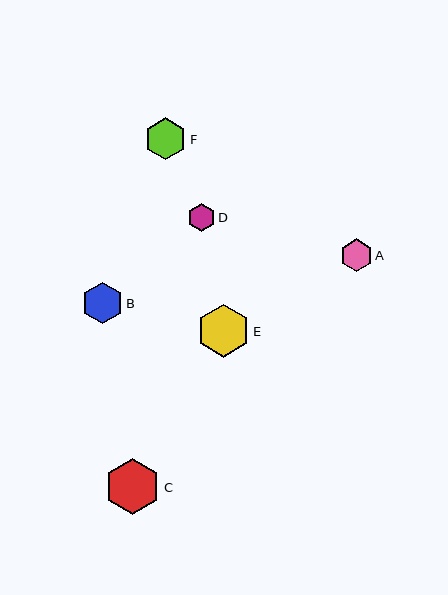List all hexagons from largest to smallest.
From largest to smallest: C, E, B, F, A, D.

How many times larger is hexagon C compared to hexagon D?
Hexagon C is approximately 2.0 times the size of hexagon D.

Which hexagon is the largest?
Hexagon C is the largest with a size of approximately 56 pixels.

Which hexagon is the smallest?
Hexagon D is the smallest with a size of approximately 28 pixels.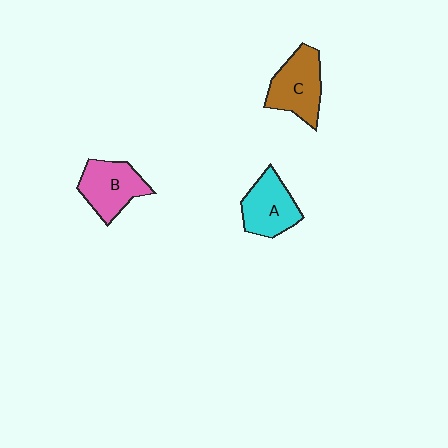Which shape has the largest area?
Shape C (brown).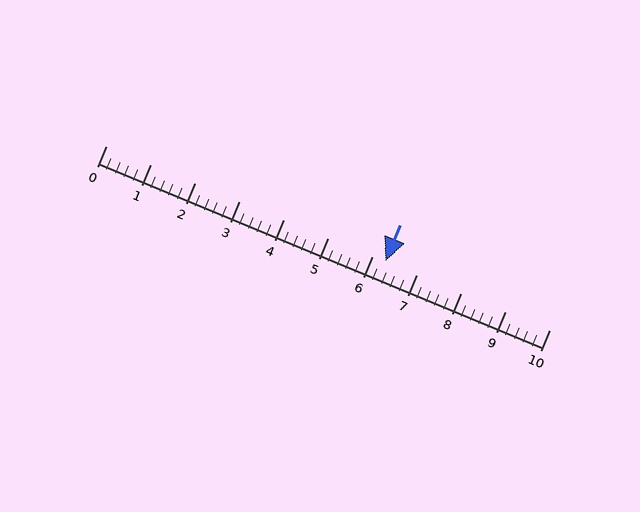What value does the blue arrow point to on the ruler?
The blue arrow points to approximately 6.3.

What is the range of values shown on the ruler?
The ruler shows values from 0 to 10.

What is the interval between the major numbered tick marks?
The major tick marks are spaced 1 units apart.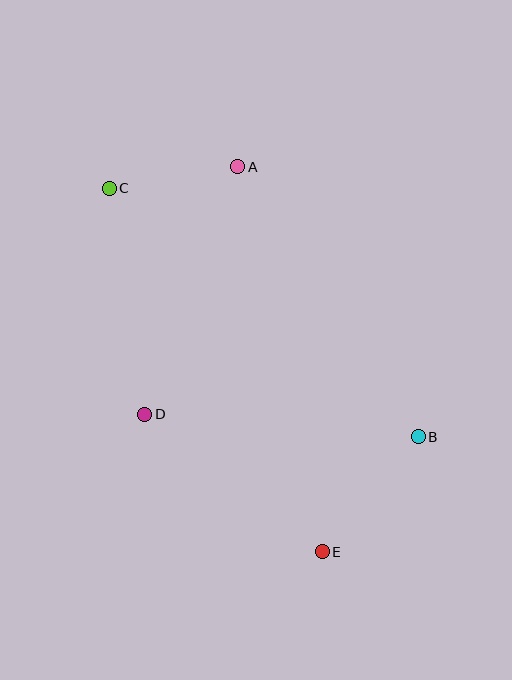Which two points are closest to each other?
Points A and C are closest to each other.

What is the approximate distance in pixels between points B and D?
The distance between B and D is approximately 275 pixels.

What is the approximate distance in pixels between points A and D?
The distance between A and D is approximately 265 pixels.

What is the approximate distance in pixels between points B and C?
The distance between B and C is approximately 396 pixels.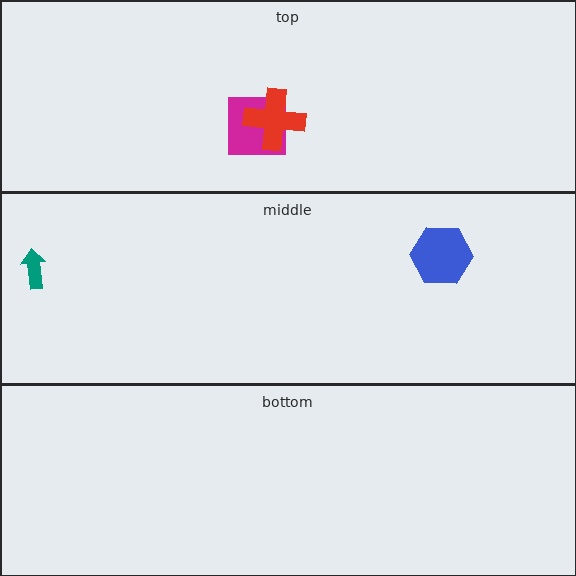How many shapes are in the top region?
2.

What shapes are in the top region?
The magenta square, the red cross.